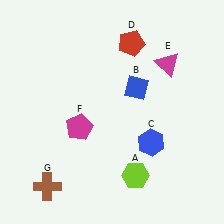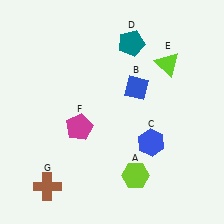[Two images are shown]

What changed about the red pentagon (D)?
In Image 1, D is red. In Image 2, it changed to teal.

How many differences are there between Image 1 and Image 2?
There are 2 differences between the two images.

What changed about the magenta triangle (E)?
In Image 1, E is magenta. In Image 2, it changed to lime.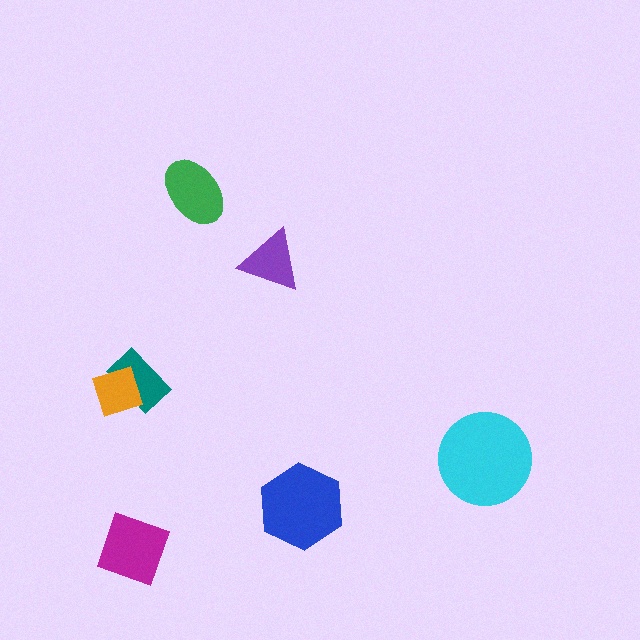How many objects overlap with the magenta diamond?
0 objects overlap with the magenta diamond.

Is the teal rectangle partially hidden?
Yes, it is partially covered by another shape.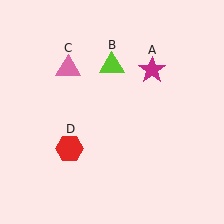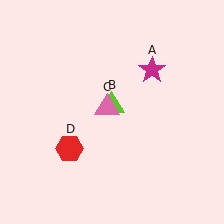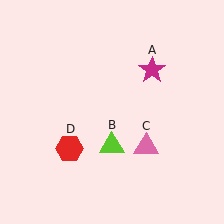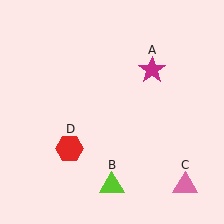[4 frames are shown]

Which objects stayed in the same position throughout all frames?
Magenta star (object A) and red hexagon (object D) remained stationary.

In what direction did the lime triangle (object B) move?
The lime triangle (object B) moved down.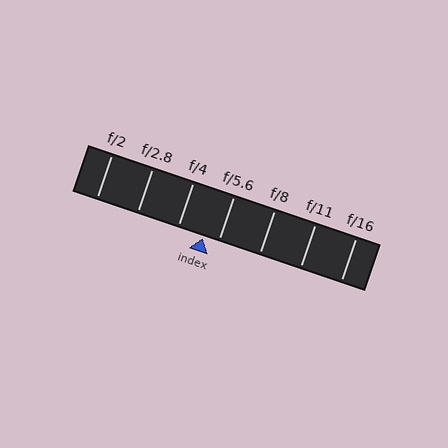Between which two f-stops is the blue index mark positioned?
The index mark is between f/4 and f/5.6.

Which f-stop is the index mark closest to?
The index mark is closest to f/5.6.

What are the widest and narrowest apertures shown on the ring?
The widest aperture shown is f/2 and the narrowest is f/16.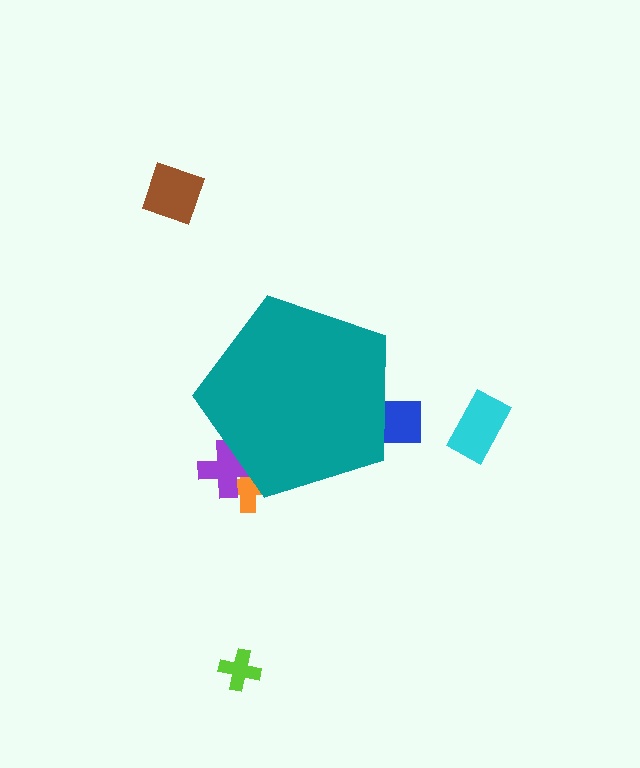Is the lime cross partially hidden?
No, the lime cross is fully visible.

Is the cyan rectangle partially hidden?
No, the cyan rectangle is fully visible.